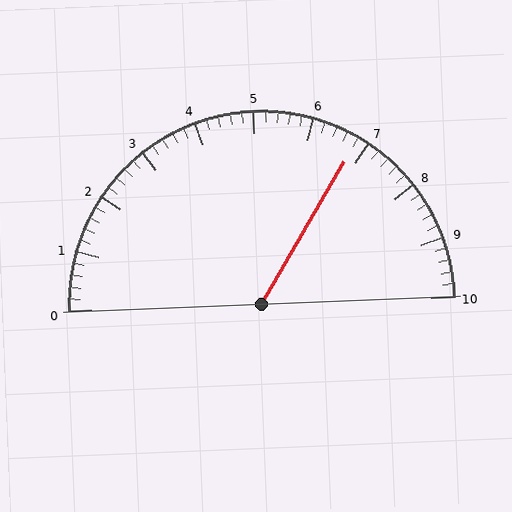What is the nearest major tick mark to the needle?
The nearest major tick mark is 7.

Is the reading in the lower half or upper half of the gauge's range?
The reading is in the upper half of the range (0 to 10).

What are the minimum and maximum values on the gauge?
The gauge ranges from 0 to 10.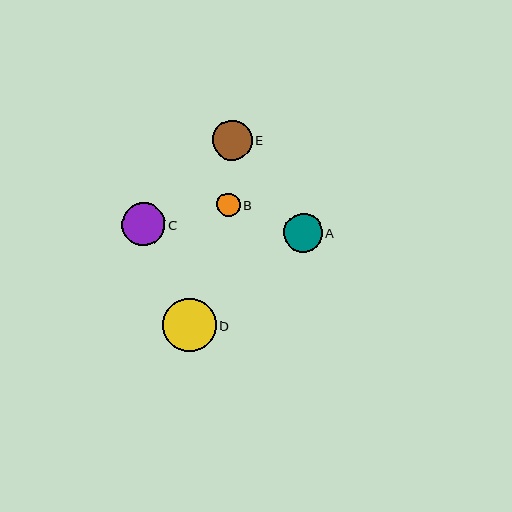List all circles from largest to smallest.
From largest to smallest: D, C, E, A, B.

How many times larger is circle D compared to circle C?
Circle D is approximately 1.2 times the size of circle C.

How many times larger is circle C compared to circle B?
Circle C is approximately 1.8 times the size of circle B.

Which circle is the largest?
Circle D is the largest with a size of approximately 53 pixels.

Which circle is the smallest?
Circle B is the smallest with a size of approximately 24 pixels.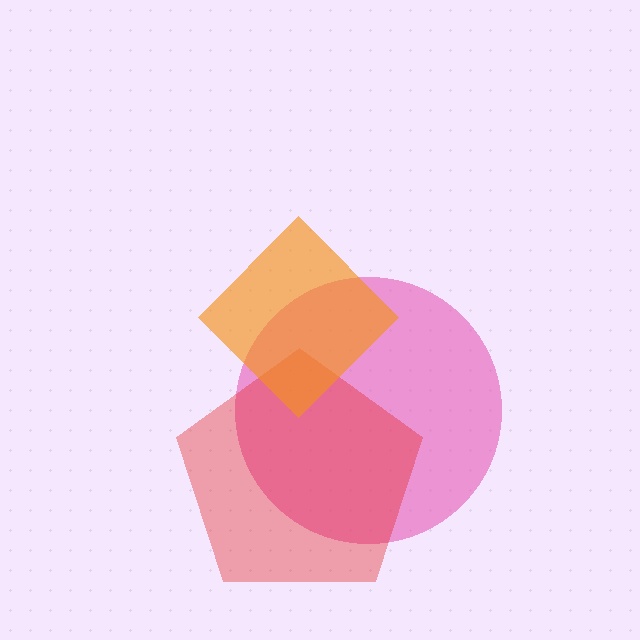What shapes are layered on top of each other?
The layered shapes are: a pink circle, a red pentagon, an orange diamond.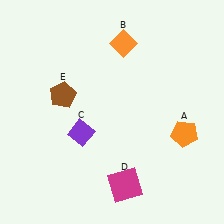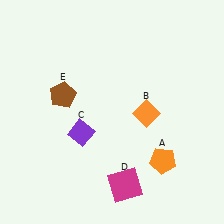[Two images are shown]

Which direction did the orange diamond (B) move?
The orange diamond (B) moved down.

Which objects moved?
The objects that moved are: the orange pentagon (A), the orange diamond (B).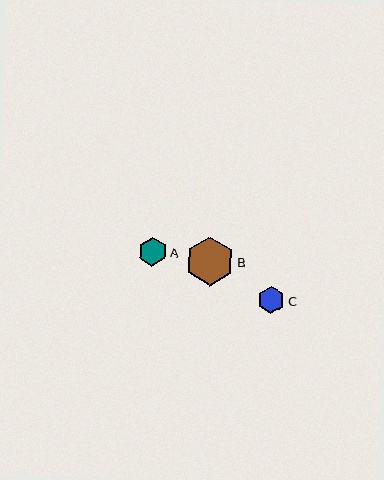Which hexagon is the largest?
Hexagon B is the largest with a size of approximately 49 pixels.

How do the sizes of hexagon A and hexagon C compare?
Hexagon A and hexagon C are approximately the same size.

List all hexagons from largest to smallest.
From largest to smallest: B, A, C.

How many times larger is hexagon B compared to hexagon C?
Hexagon B is approximately 1.8 times the size of hexagon C.